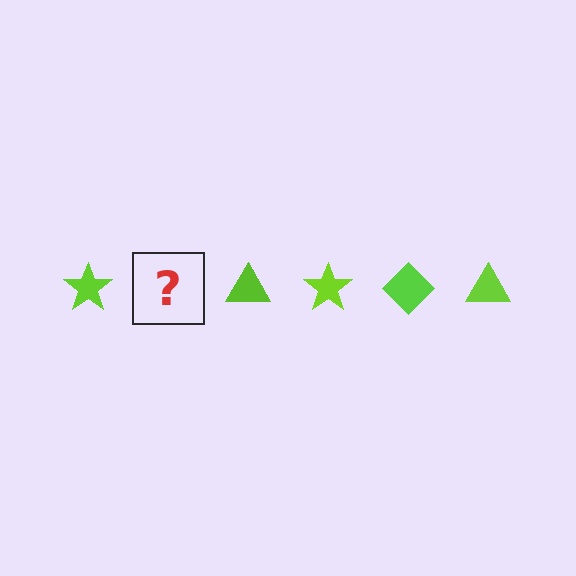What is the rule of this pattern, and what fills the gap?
The rule is that the pattern cycles through star, diamond, triangle shapes in lime. The gap should be filled with a lime diamond.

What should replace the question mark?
The question mark should be replaced with a lime diamond.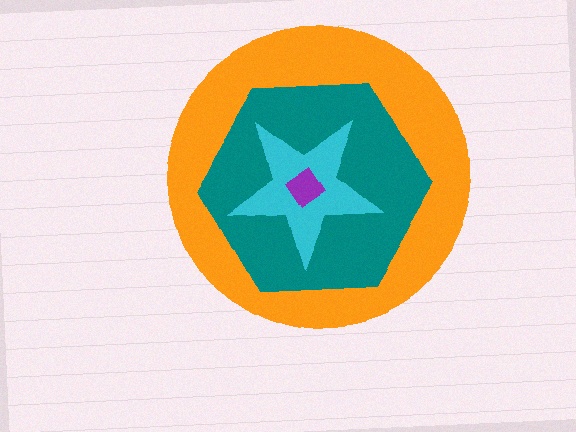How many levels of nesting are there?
4.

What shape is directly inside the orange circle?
The teal hexagon.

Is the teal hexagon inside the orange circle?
Yes.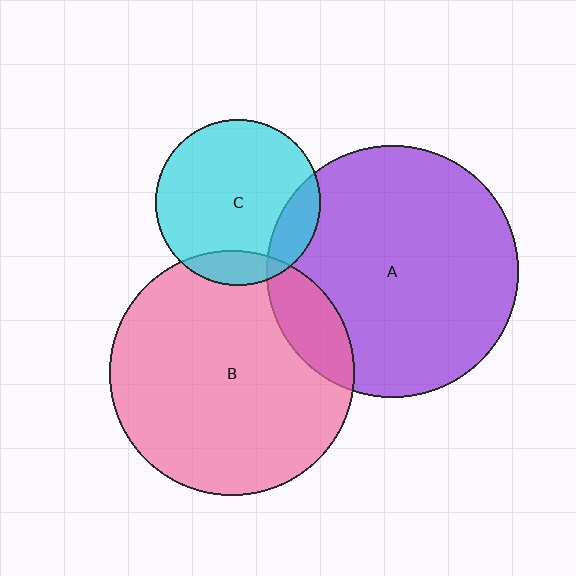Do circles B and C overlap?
Yes.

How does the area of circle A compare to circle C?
Approximately 2.3 times.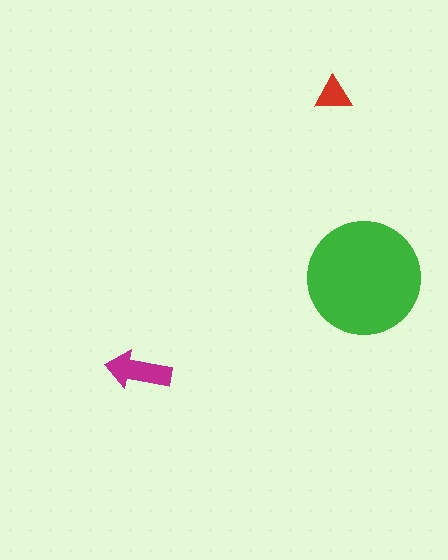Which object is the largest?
The green circle.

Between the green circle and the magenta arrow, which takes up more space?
The green circle.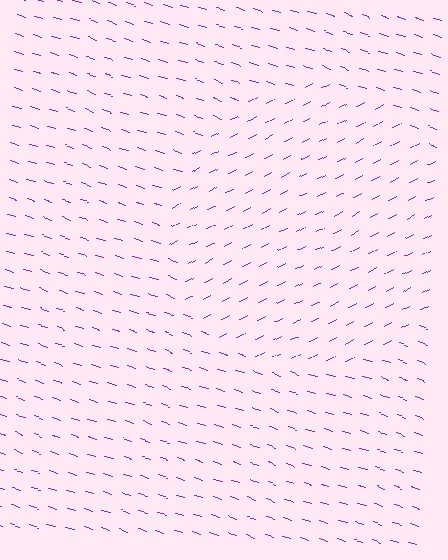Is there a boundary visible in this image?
Yes, there is a texture boundary formed by a change in line orientation.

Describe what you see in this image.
The image is filled with small purple line segments. A circle region in the image has lines oriented differently from the surrounding lines, creating a visible texture boundary.